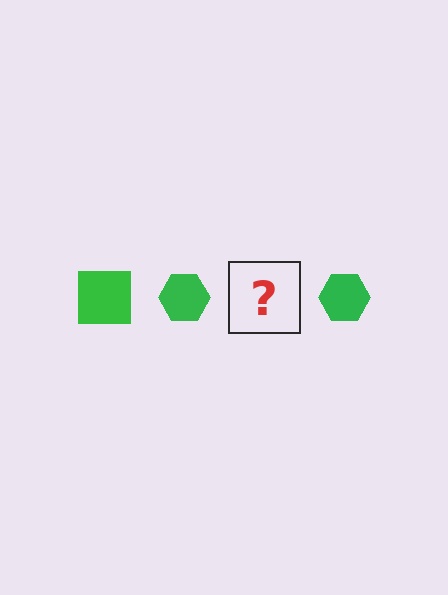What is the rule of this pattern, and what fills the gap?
The rule is that the pattern cycles through square, hexagon shapes in green. The gap should be filled with a green square.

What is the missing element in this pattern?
The missing element is a green square.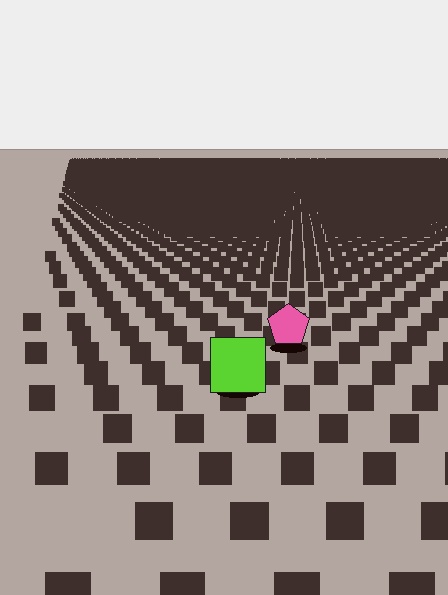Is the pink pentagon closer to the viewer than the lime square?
No. The lime square is closer — you can tell from the texture gradient: the ground texture is coarser near it.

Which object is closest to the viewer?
The lime square is closest. The texture marks near it are larger and more spread out.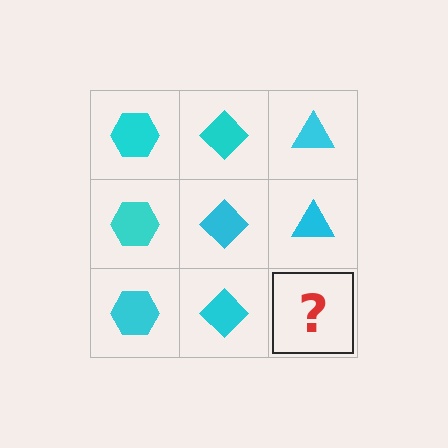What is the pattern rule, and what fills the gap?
The rule is that each column has a consistent shape. The gap should be filled with a cyan triangle.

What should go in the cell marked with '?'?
The missing cell should contain a cyan triangle.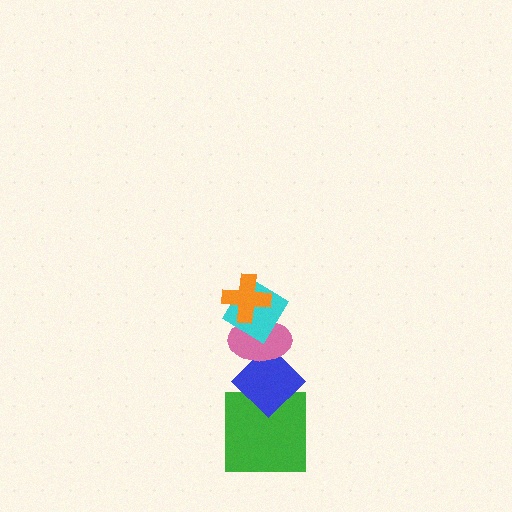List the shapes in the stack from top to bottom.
From top to bottom: the orange cross, the cyan diamond, the pink ellipse, the blue diamond, the green square.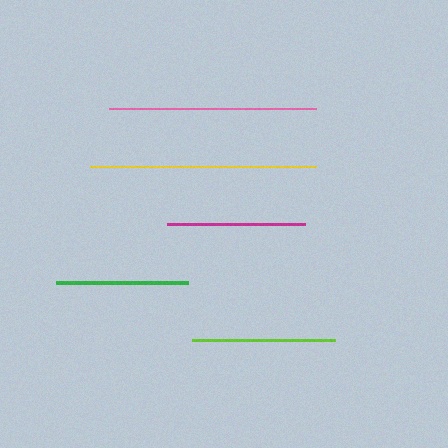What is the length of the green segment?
The green segment is approximately 132 pixels long.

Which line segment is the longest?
The yellow line is the longest at approximately 226 pixels.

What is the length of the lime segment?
The lime segment is approximately 142 pixels long.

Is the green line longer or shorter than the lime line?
The lime line is longer than the green line.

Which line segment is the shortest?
The green line is the shortest at approximately 132 pixels.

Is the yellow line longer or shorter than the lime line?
The yellow line is longer than the lime line.